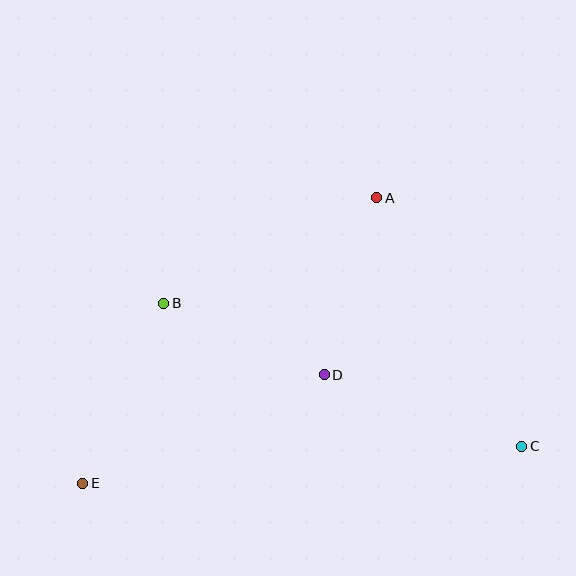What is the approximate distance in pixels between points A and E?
The distance between A and E is approximately 410 pixels.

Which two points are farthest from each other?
Points C and E are farthest from each other.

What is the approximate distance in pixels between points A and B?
The distance between A and B is approximately 237 pixels.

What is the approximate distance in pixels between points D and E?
The distance between D and E is approximately 265 pixels.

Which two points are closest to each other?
Points B and D are closest to each other.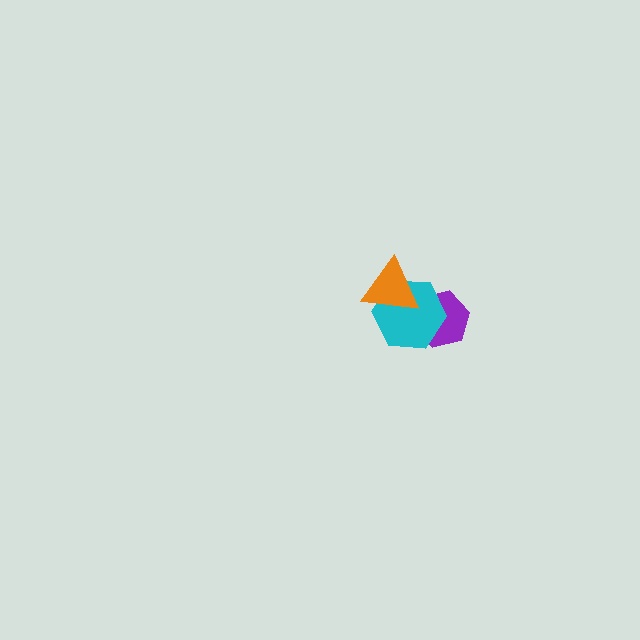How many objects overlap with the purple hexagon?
1 object overlaps with the purple hexagon.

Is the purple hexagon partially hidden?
Yes, it is partially covered by another shape.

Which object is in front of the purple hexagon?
The cyan hexagon is in front of the purple hexagon.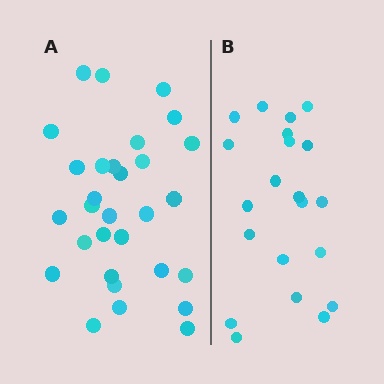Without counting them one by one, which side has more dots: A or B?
Region A (the left region) has more dots.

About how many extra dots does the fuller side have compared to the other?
Region A has roughly 8 or so more dots than region B.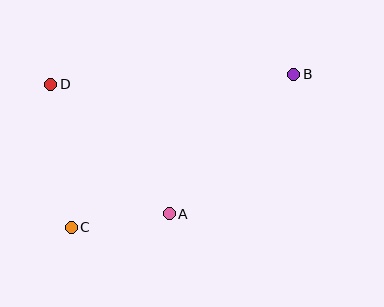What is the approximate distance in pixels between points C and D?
The distance between C and D is approximately 144 pixels.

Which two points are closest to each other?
Points A and C are closest to each other.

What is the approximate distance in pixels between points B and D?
The distance between B and D is approximately 243 pixels.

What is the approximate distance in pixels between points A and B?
The distance between A and B is approximately 187 pixels.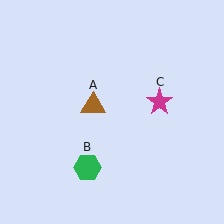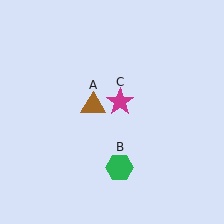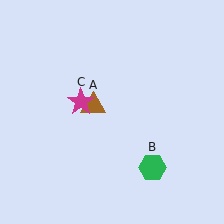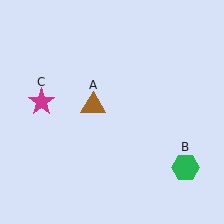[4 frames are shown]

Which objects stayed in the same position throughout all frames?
Brown triangle (object A) remained stationary.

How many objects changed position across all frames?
2 objects changed position: green hexagon (object B), magenta star (object C).